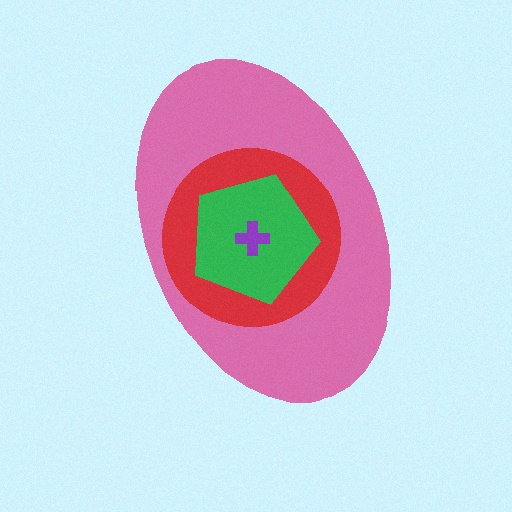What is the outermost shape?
The pink ellipse.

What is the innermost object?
The purple cross.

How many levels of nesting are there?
4.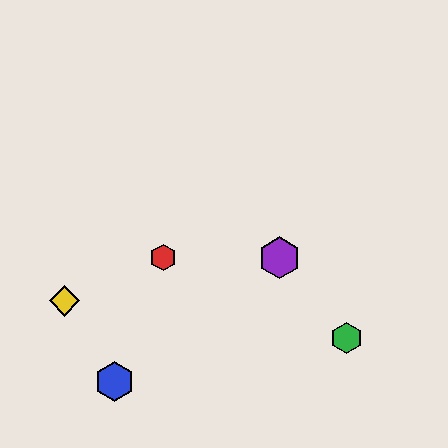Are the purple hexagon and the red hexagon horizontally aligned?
Yes, both are at y≈258.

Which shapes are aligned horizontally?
The red hexagon, the purple hexagon are aligned horizontally.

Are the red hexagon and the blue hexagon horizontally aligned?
No, the red hexagon is at y≈258 and the blue hexagon is at y≈381.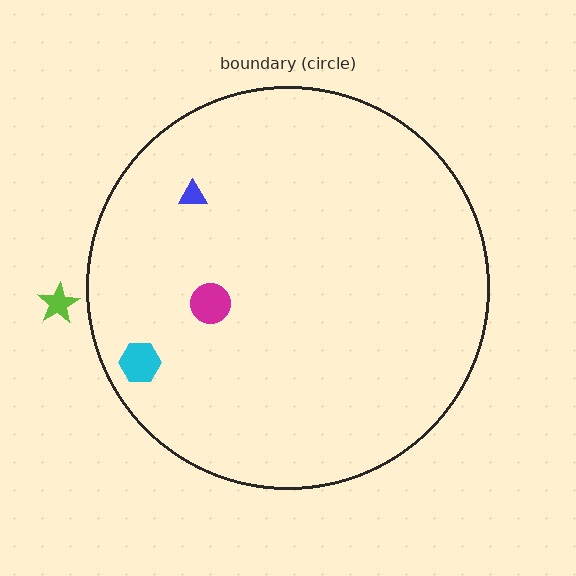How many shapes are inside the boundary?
3 inside, 1 outside.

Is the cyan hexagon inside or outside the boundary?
Inside.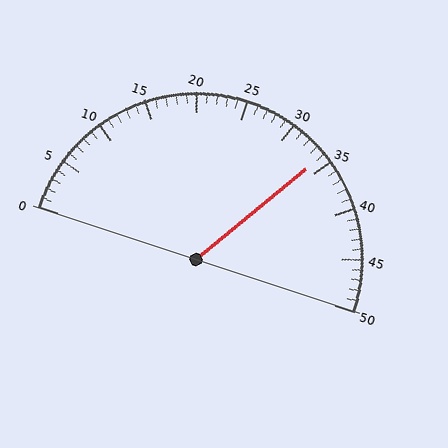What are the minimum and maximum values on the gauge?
The gauge ranges from 0 to 50.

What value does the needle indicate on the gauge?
The needle indicates approximately 34.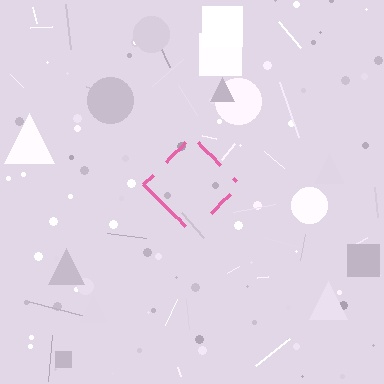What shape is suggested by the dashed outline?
The dashed outline suggests a diamond.